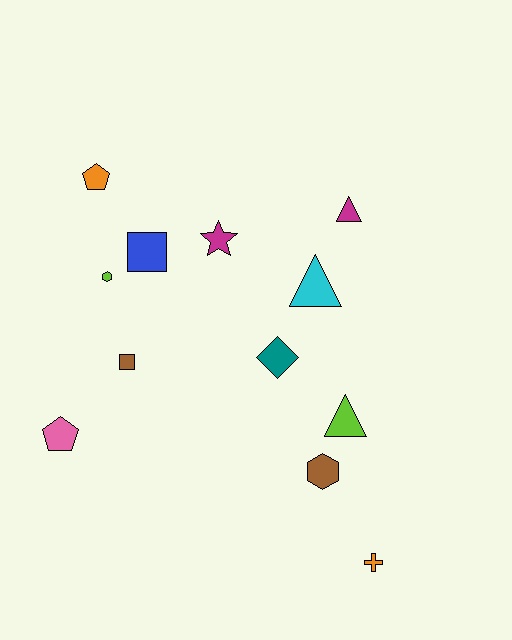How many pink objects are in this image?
There is 1 pink object.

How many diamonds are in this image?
There is 1 diamond.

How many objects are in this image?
There are 12 objects.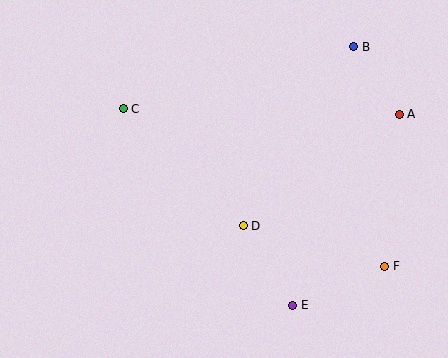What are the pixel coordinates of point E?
Point E is at (293, 305).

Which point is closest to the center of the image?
Point D at (243, 226) is closest to the center.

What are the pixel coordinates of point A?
Point A is at (399, 114).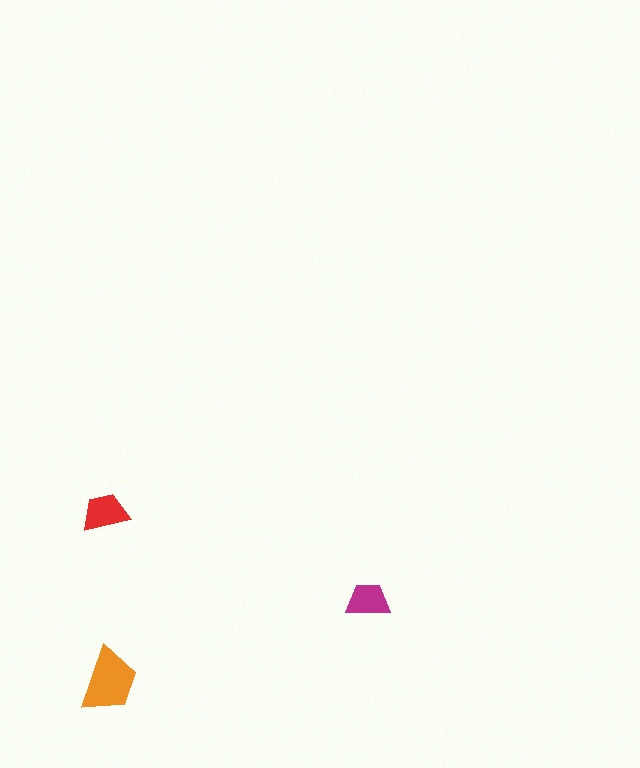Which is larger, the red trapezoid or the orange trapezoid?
The orange one.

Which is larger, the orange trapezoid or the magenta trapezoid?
The orange one.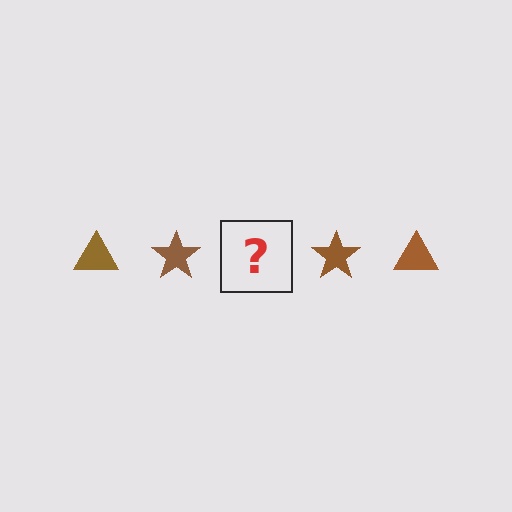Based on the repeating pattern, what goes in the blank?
The blank should be a brown triangle.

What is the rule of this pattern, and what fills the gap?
The rule is that the pattern cycles through triangle, star shapes in brown. The gap should be filled with a brown triangle.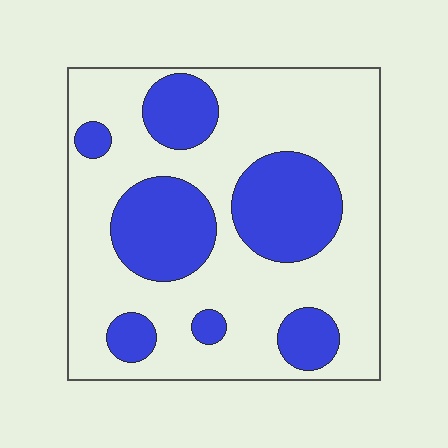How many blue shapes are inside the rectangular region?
7.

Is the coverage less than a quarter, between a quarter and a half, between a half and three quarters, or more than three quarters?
Between a quarter and a half.